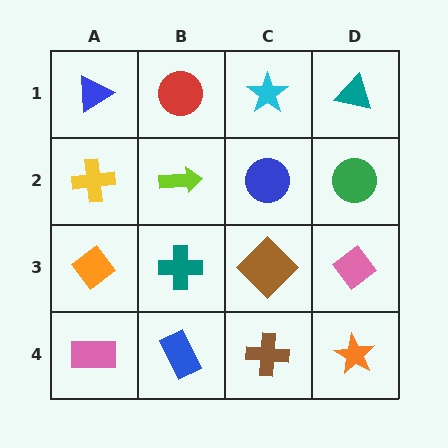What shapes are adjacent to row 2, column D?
A teal triangle (row 1, column D), a pink diamond (row 3, column D), a blue circle (row 2, column C).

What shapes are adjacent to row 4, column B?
A teal cross (row 3, column B), a pink rectangle (row 4, column A), a brown cross (row 4, column C).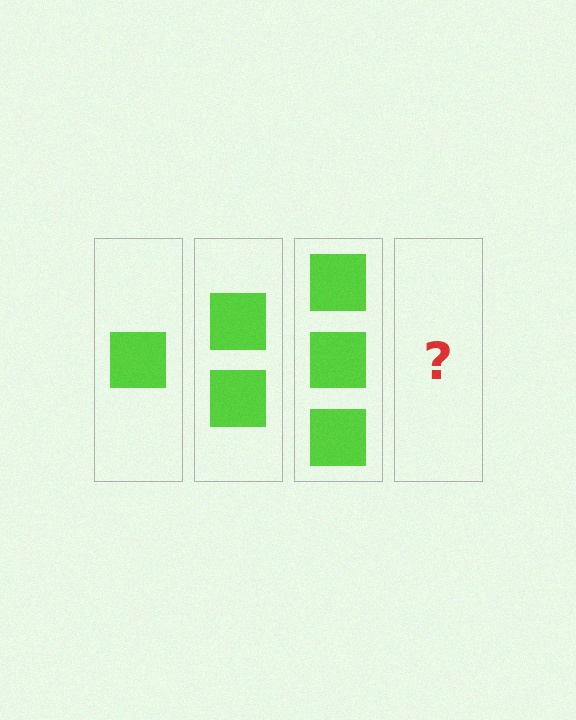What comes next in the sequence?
The next element should be 4 squares.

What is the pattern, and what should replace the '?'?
The pattern is that each step adds one more square. The '?' should be 4 squares.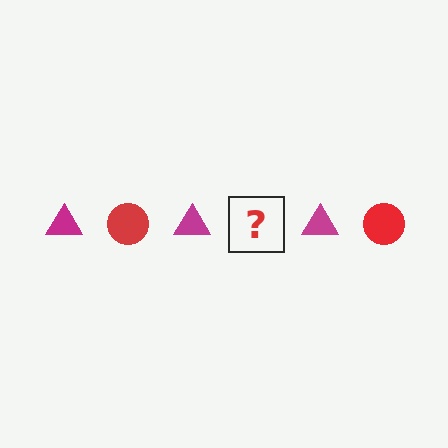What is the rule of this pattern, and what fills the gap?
The rule is that the pattern alternates between magenta triangle and red circle. The gap should be filled with a red circle.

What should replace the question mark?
The question mark should be replaced with a red circle.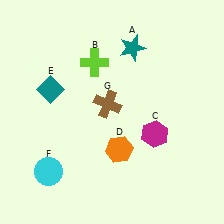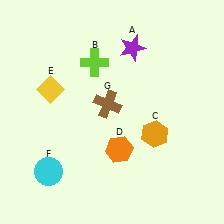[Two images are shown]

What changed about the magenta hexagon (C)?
In Image 1, C is magenta. In Image 2, it changed to orange.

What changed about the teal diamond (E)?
In Image 1, E is teal. In Image 2, it changed to yellow.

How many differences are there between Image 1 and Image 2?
There are 3 differences between the two images.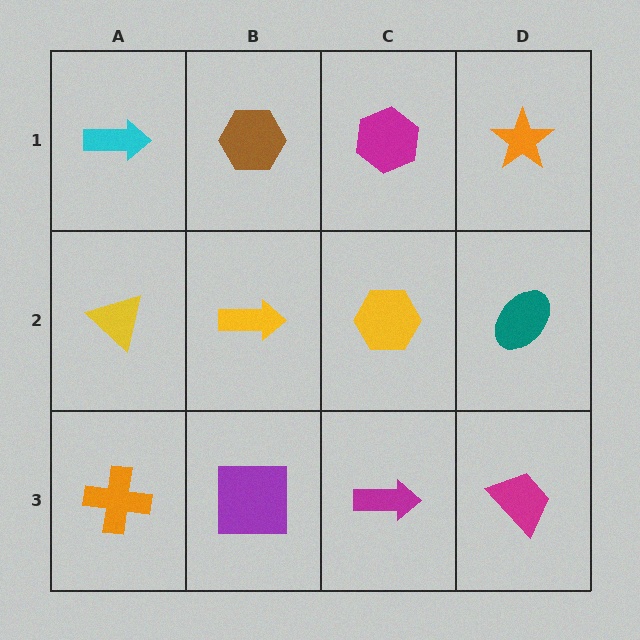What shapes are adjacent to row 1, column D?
A teal ellipse (row 2, column D), a magenta hexagon (row 1, column C).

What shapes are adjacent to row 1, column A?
A yellow triangle (row 2, column A), a brown hexagon (row 1, column B).